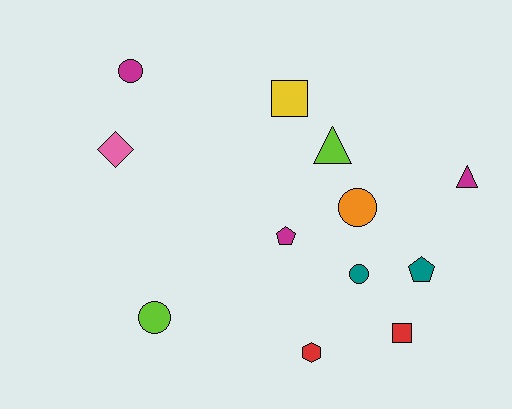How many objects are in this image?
There are 12 objects.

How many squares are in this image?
There are 2 squares.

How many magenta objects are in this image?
There are 3 magenta objects.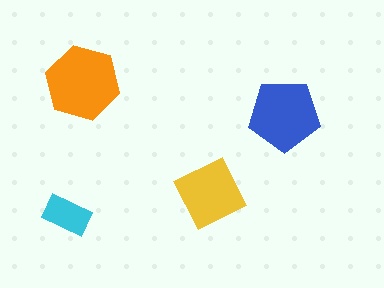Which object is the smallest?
The cyan rectangle.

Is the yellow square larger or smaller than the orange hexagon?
Smaller.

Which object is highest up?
The orange hexagon is topmost.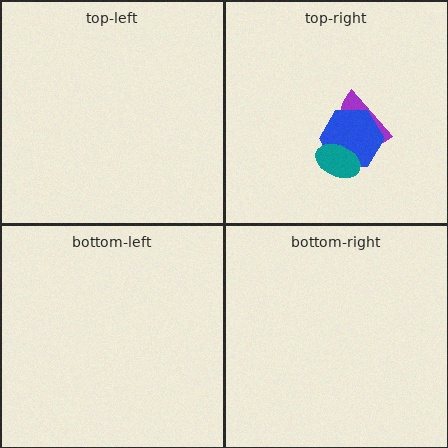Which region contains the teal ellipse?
The top-right region.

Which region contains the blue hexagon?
The top-right region.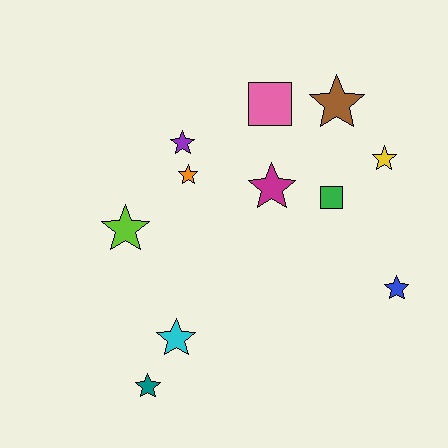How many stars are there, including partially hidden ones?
There are 9 stars.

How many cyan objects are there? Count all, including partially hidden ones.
There is 1 cyan object.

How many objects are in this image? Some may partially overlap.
There are 11 objects.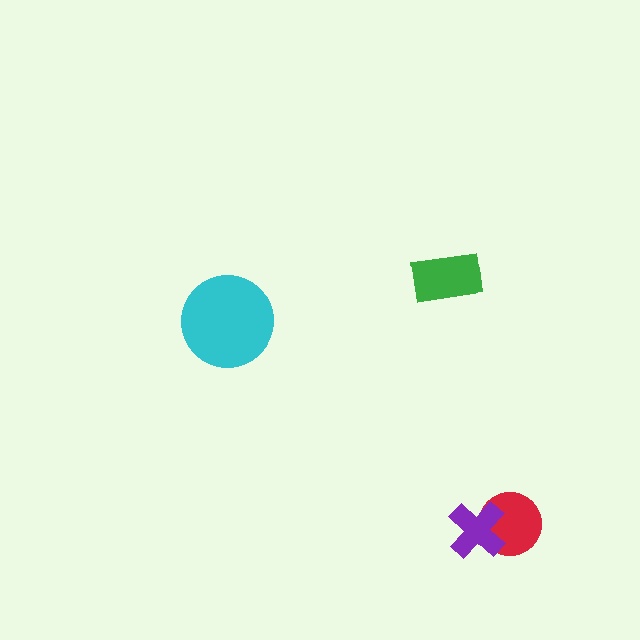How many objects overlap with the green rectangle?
0 objects overlap with the green rectangle.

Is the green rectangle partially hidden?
No, no other shape covers it.